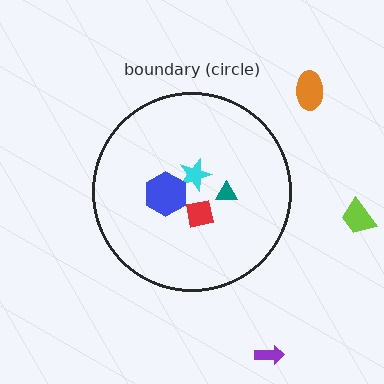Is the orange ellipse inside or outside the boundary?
Outside.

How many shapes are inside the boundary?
4 inside, 3 outside.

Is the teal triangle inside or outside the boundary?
Inside.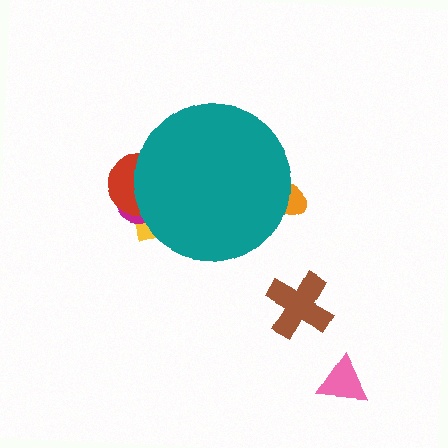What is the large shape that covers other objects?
A teal circle.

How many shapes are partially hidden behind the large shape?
4 shapes are partially hidden.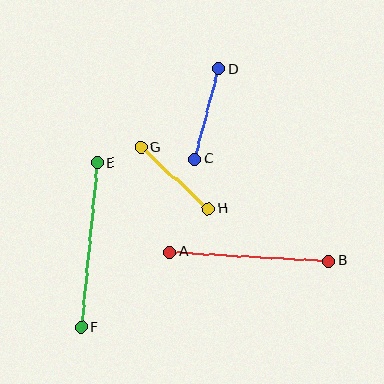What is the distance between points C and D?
The distance is approximately 93 pixels.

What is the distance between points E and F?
The distance is approximately 165 pixels.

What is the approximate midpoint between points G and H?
The midpoint is at approximately (175, 178) pixels.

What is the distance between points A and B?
The distance is approximately 159 pixels.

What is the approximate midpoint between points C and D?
The midpoint is at approximately (207, 114) pixels.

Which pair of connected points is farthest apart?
Points E and F are farthest apart.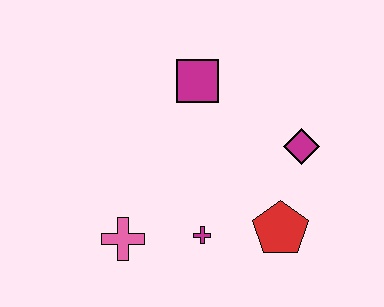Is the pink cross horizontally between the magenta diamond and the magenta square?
No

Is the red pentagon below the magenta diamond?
Yes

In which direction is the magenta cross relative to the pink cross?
The magenta cross is to the right of the pink cross.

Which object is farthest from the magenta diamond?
The pink cross is farthest from the magenta diamond.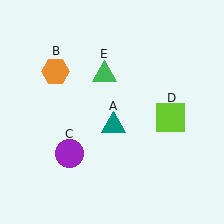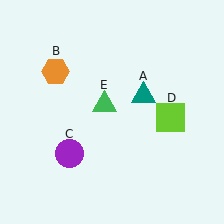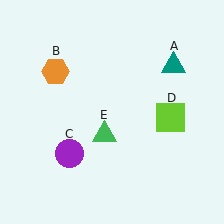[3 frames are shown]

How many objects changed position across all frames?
2 objects changed position: teal triangle (object A), green triangle (object E).